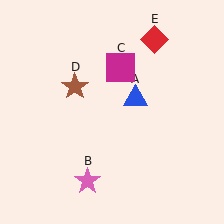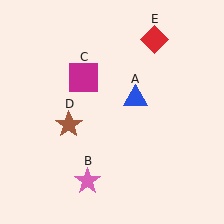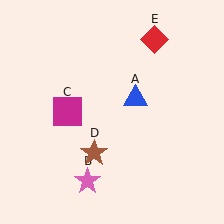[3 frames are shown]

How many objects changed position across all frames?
2 objects changed position: magenta square (object C), brown star (object D).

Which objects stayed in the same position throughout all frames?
Blue triangle (object A) and pink star (object B) and red diamond (object E) remained stationary.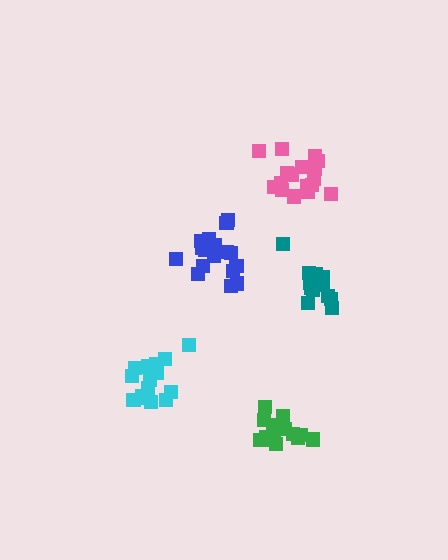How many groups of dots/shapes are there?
There are 5 groups.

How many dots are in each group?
Group 1: 15 dots, Group 2: 19 dots, Group 3: 18 dots, Group 4: 16 dots, Group 5: 15 dots (83 total).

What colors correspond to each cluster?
The clusters are colored: green, blue, pink, teal, cyan.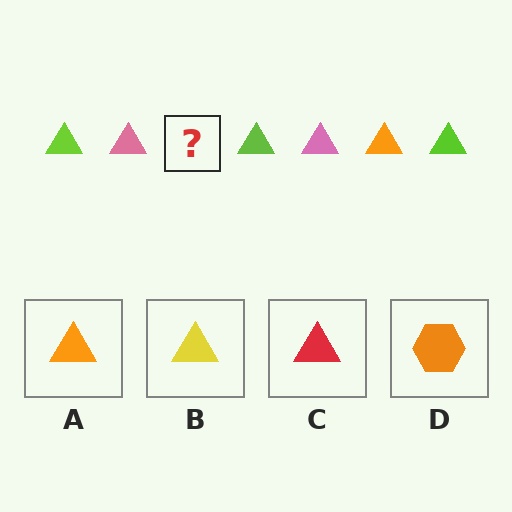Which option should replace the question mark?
Option A.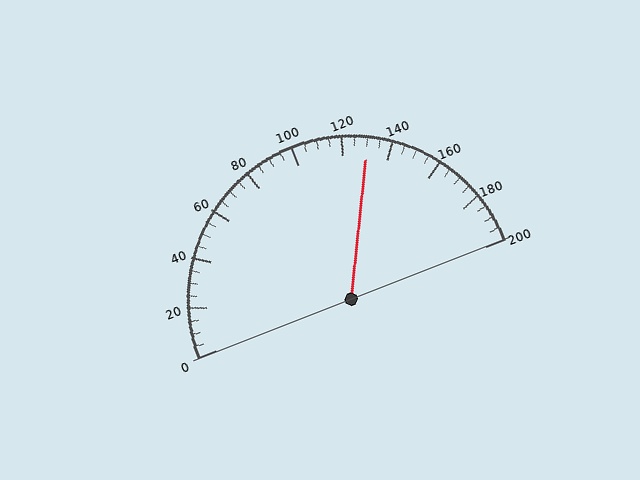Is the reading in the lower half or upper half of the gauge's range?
The reading is in the upper half of the range (0 to 200).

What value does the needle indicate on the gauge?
The needle indicates approximately 130.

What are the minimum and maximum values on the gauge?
The gauge ranges from 0 to 200.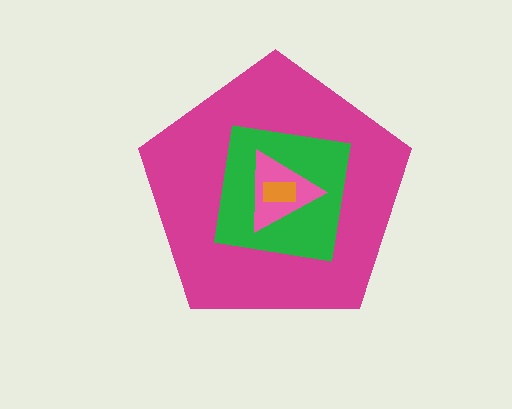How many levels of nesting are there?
4.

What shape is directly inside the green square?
The pink triangle.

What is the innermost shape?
The orange rectangle.